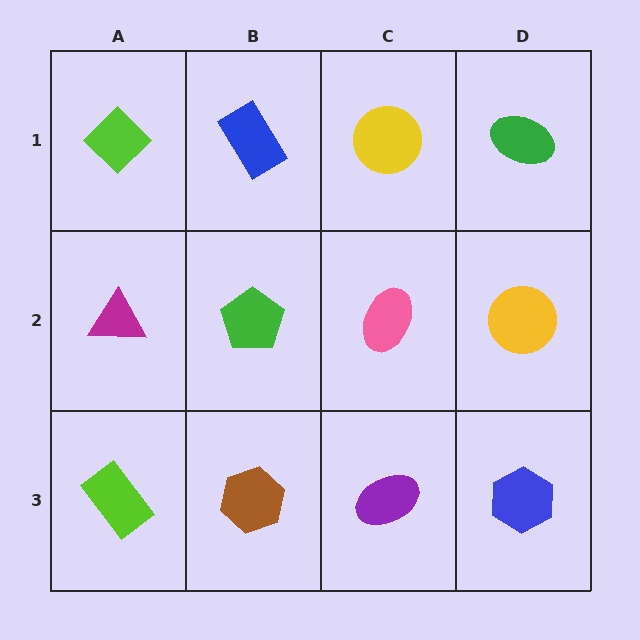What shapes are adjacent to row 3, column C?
A pink ellipse (row 2, column C), a brown hexagon (row 3, column B), a blue hexagon (row 3, column D).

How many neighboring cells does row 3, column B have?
3.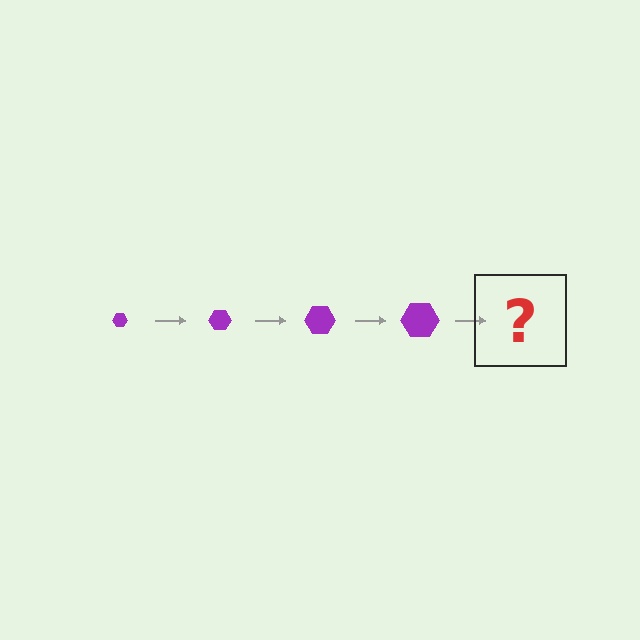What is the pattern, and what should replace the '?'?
The pattern is that the hexagon gets progressively larger each step. The '?' should be a purple hexagon, larger than the previous one.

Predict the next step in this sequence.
The next step is a purple hexagon, larger than the previous one.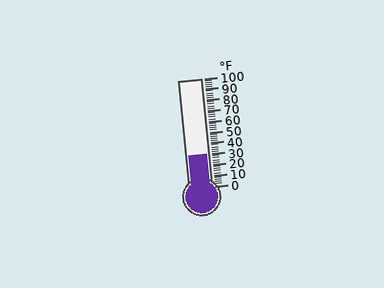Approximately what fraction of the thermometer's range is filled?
The thermometer is filled to approximately 30% of its range.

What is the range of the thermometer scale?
The thermometer scale ranges from 0°F to 100°F.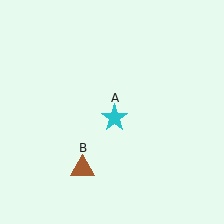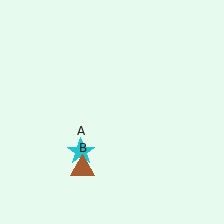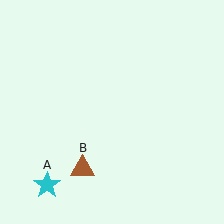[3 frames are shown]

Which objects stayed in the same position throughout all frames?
Brown triangle (object B) remained stationary.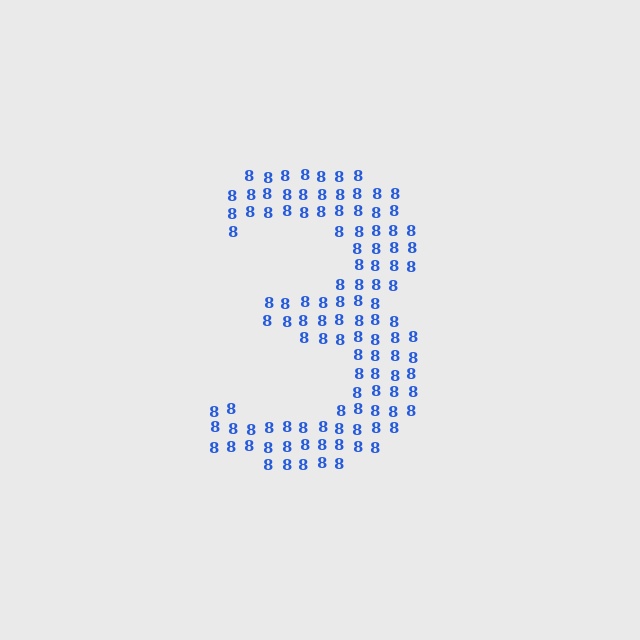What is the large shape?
The large shape is the digit 3.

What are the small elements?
The small elements are digit 8's.